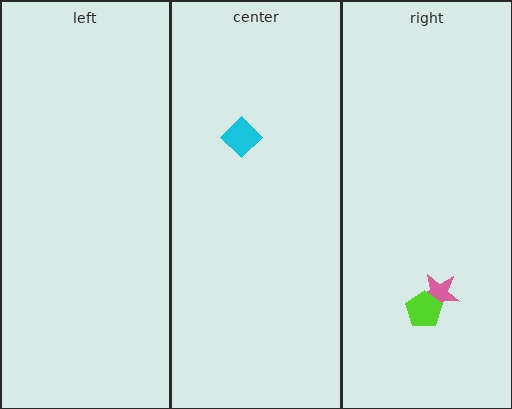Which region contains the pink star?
The right region.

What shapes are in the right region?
The pink star, the lime pentagon.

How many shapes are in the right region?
2.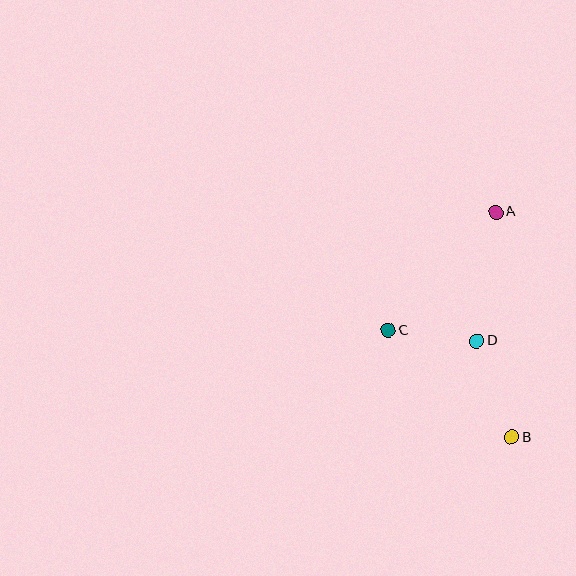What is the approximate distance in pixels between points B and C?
The distance between B and C is approximately 163 pixels.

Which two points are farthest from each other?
Points A and B are farthest from each other.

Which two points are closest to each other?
Points C and D are closest to each other.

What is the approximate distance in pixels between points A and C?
The distance between A and C is approximately 160 pixels.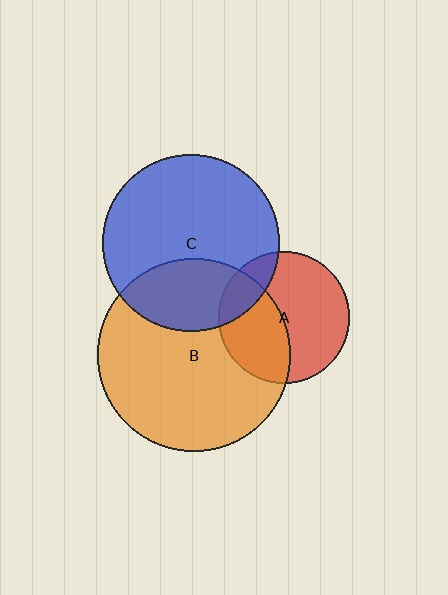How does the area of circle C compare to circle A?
Approximately 1.8 times.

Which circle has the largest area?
Circle B (orange).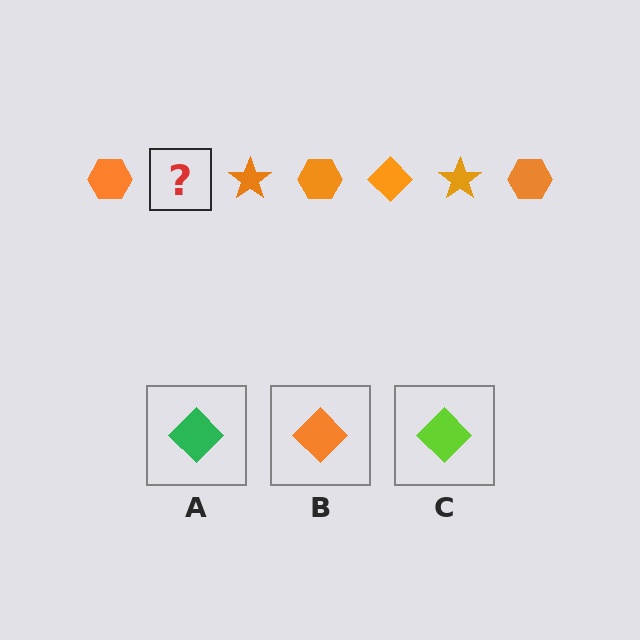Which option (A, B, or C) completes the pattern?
B.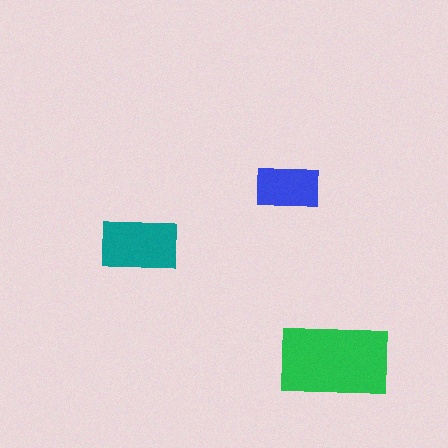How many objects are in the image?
There are 3 objects in the image.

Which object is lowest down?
The green rectangle is bottommost.